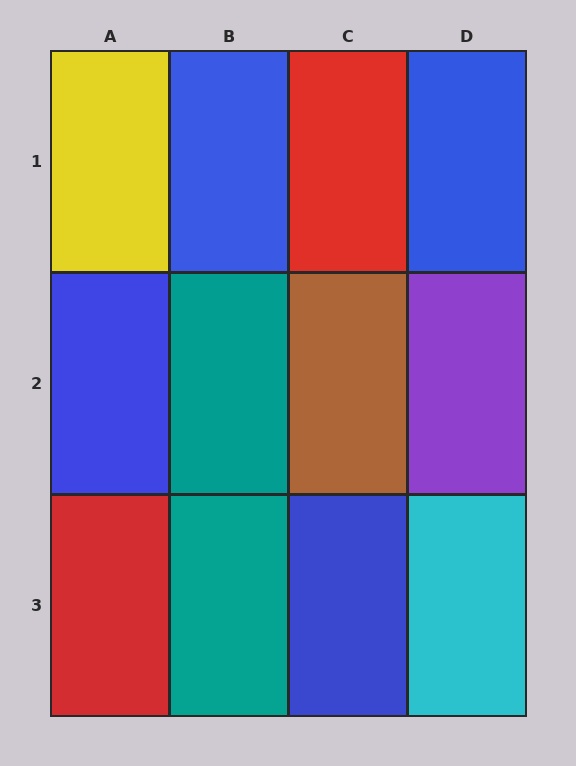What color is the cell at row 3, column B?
Teal.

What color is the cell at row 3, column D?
Cyan.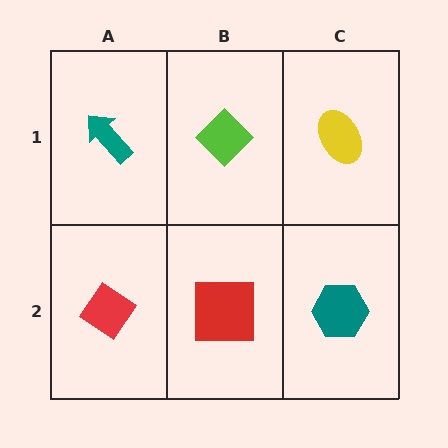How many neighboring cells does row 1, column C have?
2.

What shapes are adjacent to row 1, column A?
A red diamond (row 2, column A), a lime diamond (row 1, column B).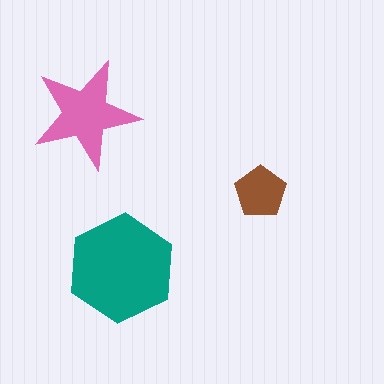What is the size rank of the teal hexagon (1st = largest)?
1st.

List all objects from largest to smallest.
The teal hexagon, the pink star, the brown pentagon.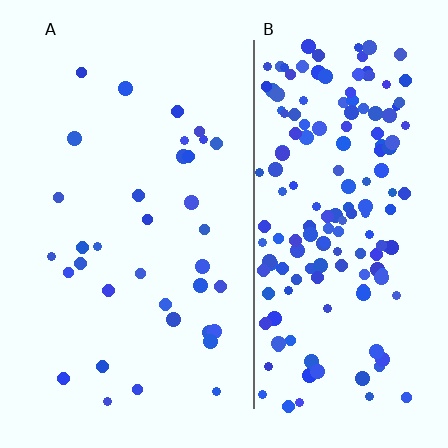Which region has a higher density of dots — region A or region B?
B (the right).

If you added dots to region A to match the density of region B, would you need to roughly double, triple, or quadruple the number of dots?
Approximately quadruple.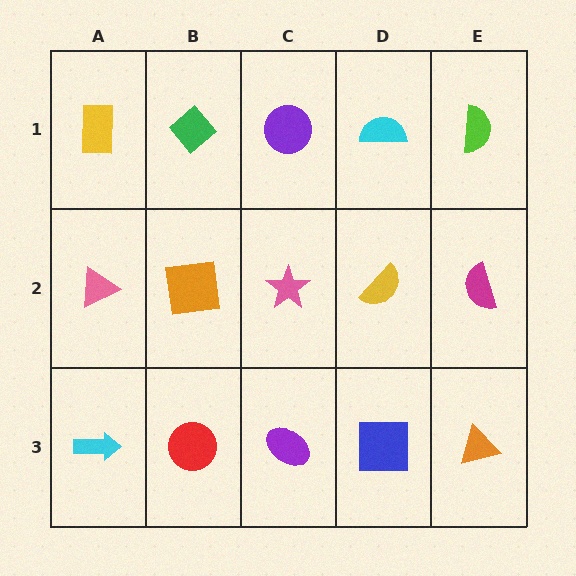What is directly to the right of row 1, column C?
A cyan semicircle.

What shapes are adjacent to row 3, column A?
A pink triangle (row 2, column A), a red circle (row 3, column B).